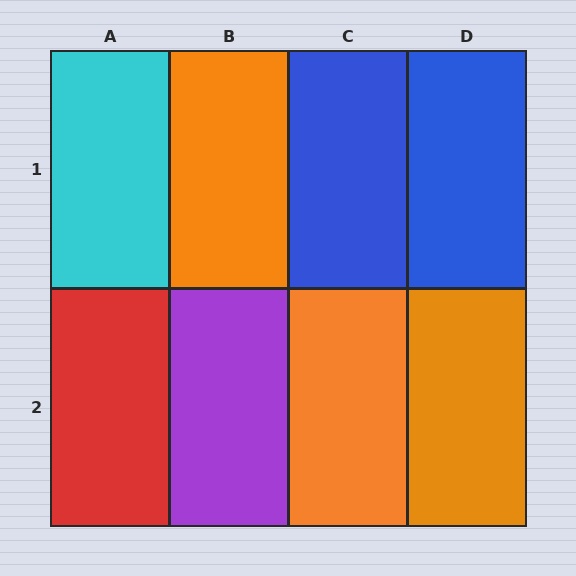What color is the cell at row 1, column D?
Blue.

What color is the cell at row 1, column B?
Orange.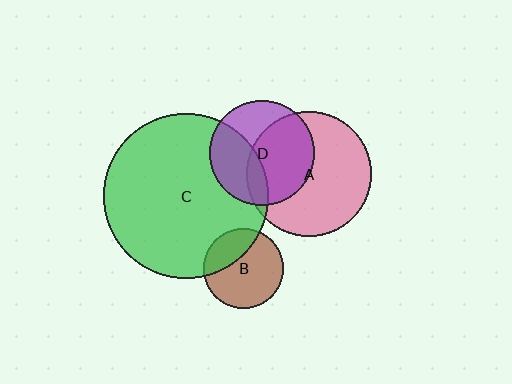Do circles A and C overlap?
Yes.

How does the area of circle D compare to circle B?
Approximately 1.8 times.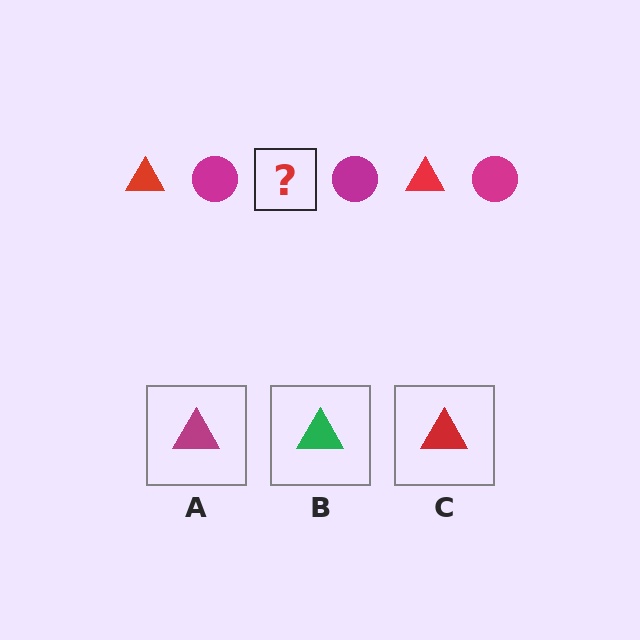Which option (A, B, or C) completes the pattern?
C.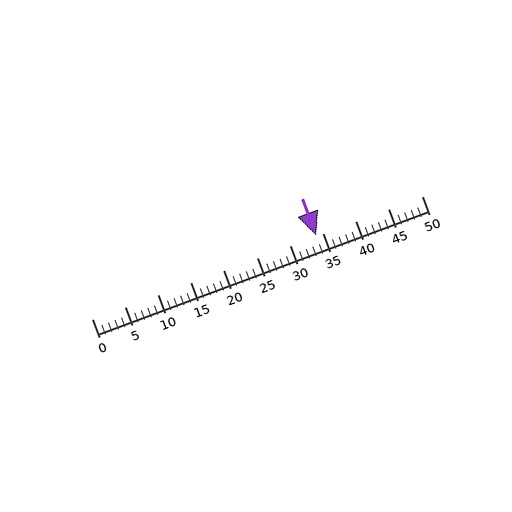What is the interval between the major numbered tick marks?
The major tick marks are spaced 5 units apart.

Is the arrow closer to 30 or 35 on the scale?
The arrow is closer to 35.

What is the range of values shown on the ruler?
The ruler shows values from 0 to 50.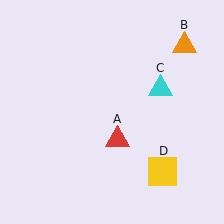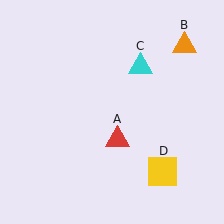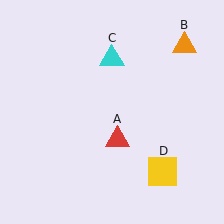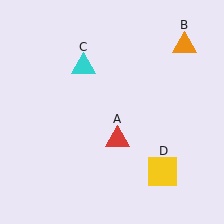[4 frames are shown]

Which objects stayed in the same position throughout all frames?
Red triangle (object A) and orange triangle (object B) and yellow square (object D) remained stationary.